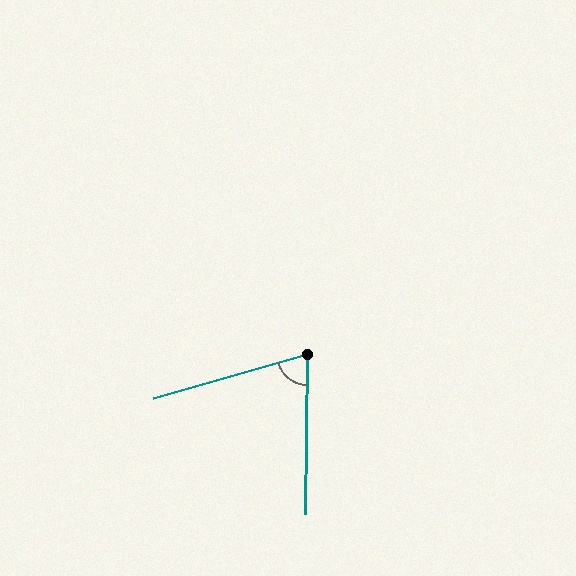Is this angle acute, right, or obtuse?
It is acute.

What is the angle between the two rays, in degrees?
Approximately 73 degrees.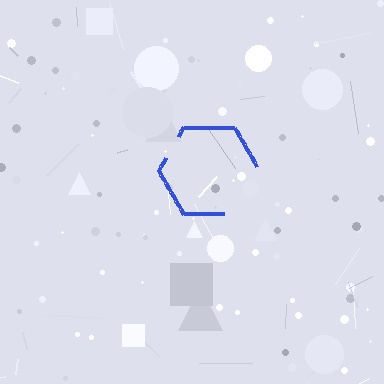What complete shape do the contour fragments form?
The contour fragments form a hexagon.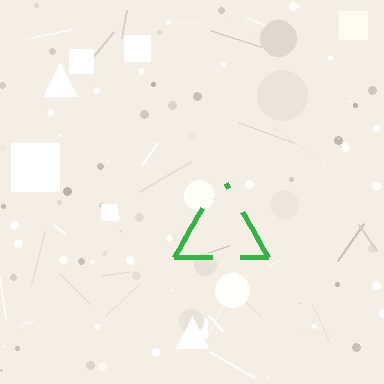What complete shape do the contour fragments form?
The contour fragments form a triangle.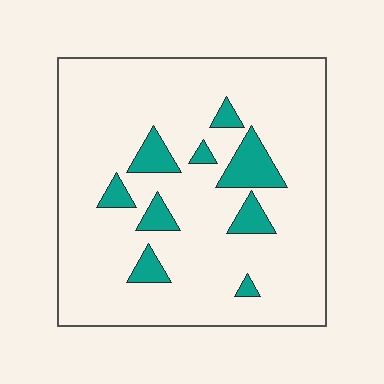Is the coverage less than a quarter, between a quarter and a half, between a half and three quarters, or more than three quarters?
Less than a quarter.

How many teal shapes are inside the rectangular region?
9.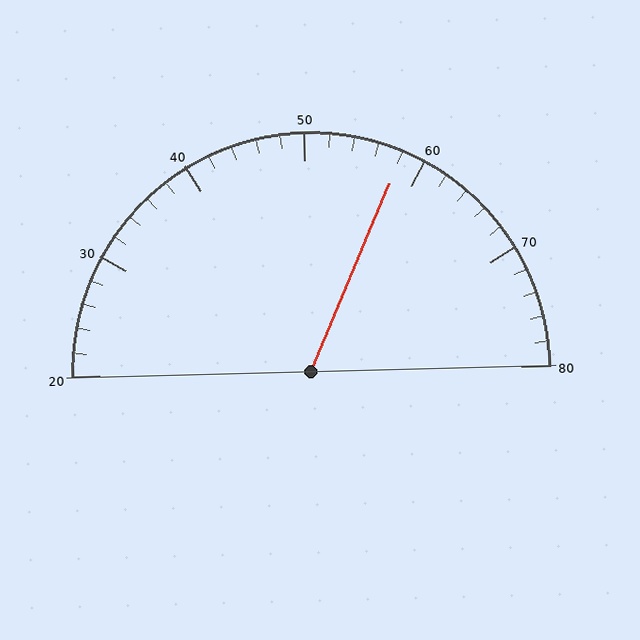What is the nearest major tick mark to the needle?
The nearest major tick mark is 60.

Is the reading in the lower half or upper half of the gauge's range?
The reading is in the upper half of the range (20 to 80).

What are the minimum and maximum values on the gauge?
The gauge ranges from 20 to 80.